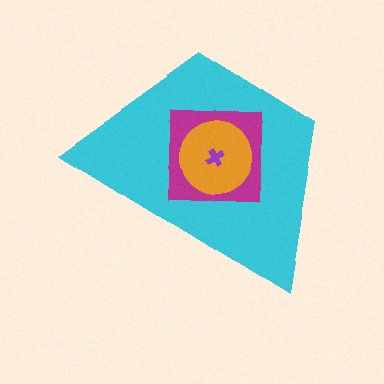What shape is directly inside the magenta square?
The orange circle.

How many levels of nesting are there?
4.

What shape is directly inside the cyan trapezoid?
The magenta square.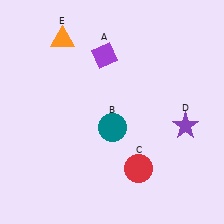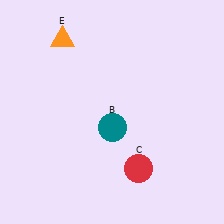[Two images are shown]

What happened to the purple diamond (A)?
The purple diamond (A) was removed in Image 2. It was in the top-left area of Image 1.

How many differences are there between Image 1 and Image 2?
There are 2 differences between the two images.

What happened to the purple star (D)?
The purple star (D) was removed in Image 2. It was in the bottom-right area of Image 1.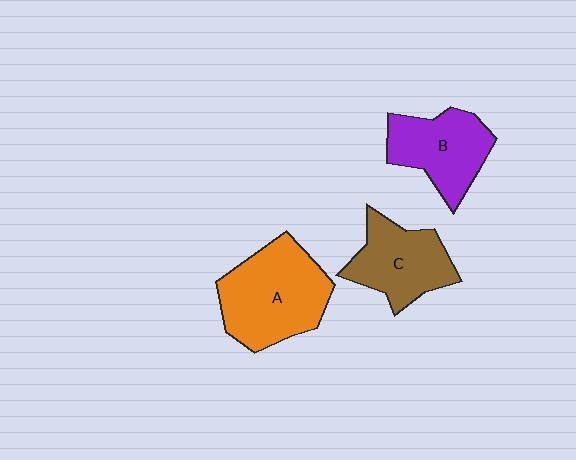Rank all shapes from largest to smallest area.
From largest to smallest: A (orange), B (purple), C (brown).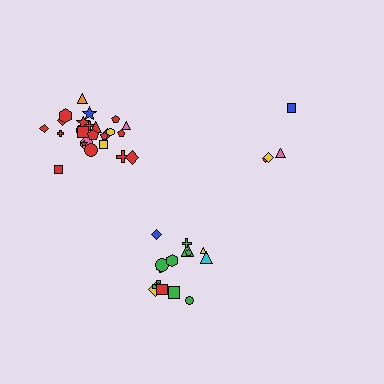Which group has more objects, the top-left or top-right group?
The top-left group.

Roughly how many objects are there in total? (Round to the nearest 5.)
Roughly 45 objects in total.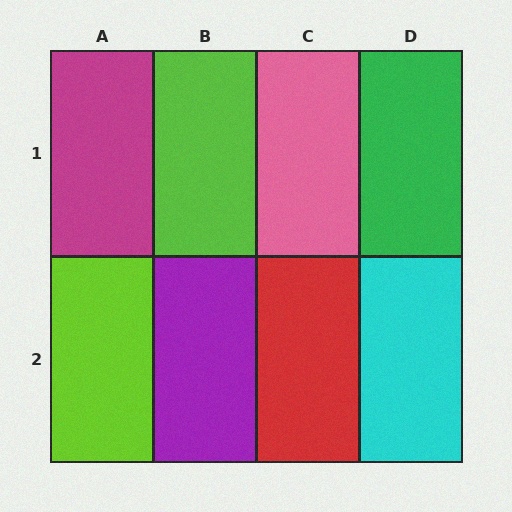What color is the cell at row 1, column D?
Green.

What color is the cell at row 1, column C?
Pink.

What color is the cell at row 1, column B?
Lime.